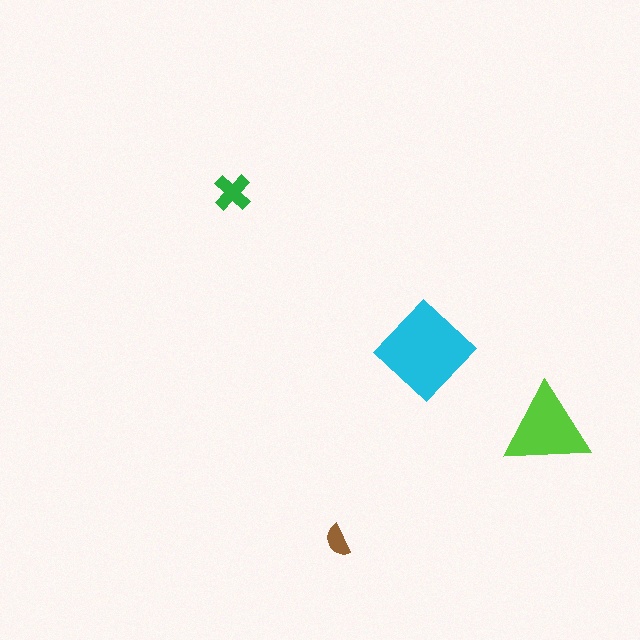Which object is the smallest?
The brown semicircle.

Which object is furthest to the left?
The green cross is leftmost.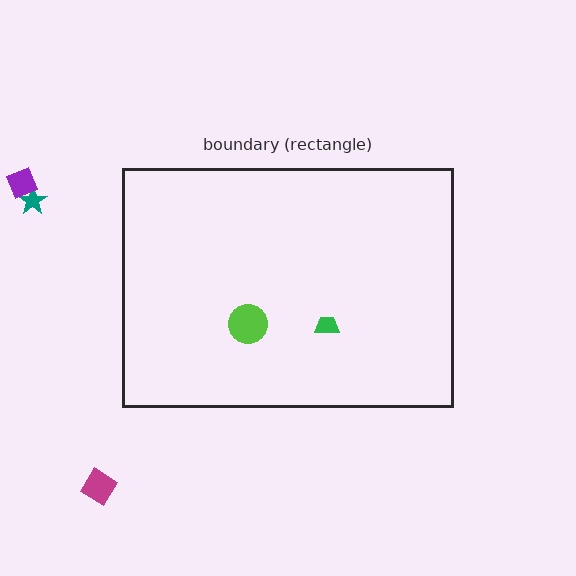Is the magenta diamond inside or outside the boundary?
Outside.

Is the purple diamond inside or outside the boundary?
Outside.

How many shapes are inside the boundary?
2 inside, 3 outside.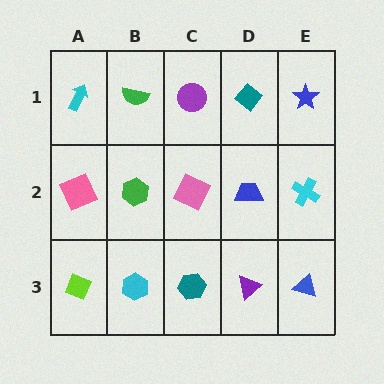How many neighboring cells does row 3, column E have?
2.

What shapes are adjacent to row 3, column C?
A pink square (row 2, column C), a cyan hexagon (row 3, column B), a purple triangle (row 3, column D).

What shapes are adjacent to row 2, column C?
A purple circle (row 1, column C), a teal hexagon (row 3, column C), a green hexagon (row 2, column B), a blue trapezoid (row 2, column D).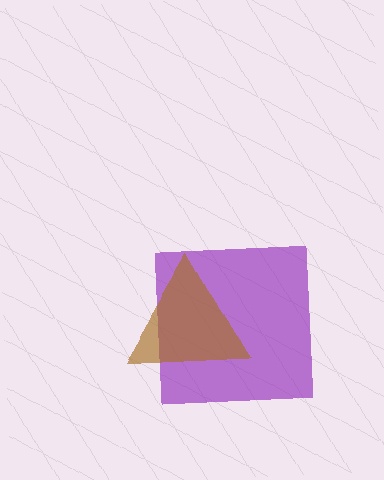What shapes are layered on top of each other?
The layered shapes are: a purple square, a brown triangle.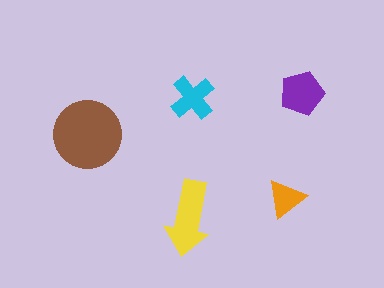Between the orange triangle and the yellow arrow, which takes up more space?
The yellow arrow.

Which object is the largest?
The brown circle.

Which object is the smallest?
The orange triangle.